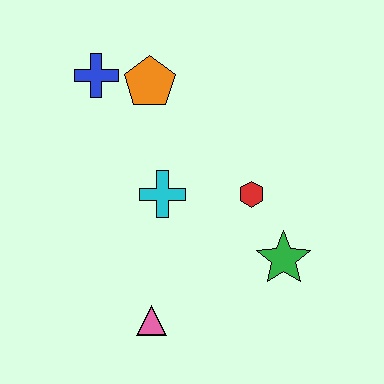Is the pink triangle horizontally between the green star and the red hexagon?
No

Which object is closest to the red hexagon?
The green star is closest to the red hexagon.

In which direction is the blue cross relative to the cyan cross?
The blue cross is above the cyan cross.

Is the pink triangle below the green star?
Yes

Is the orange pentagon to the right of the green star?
No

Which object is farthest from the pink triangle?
The blue cross is farthest from the pink triangle.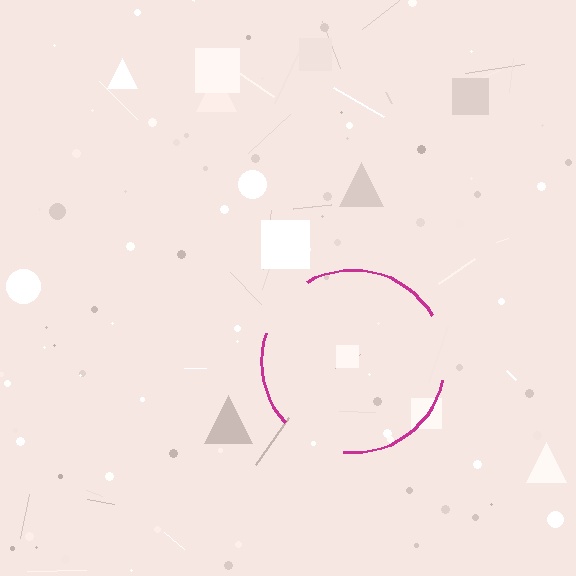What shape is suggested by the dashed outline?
The dashed outline suggests a circle.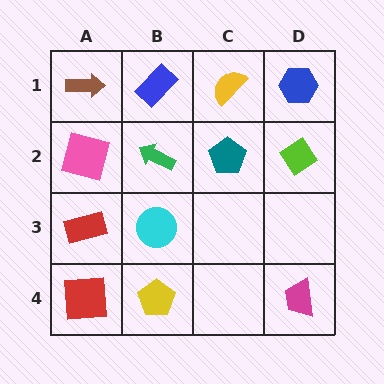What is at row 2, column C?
A teal pentagon.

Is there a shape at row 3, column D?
No, that cell is empty.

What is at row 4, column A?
A red square.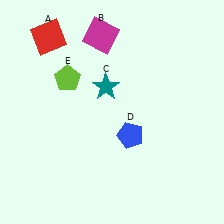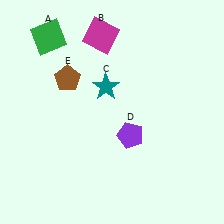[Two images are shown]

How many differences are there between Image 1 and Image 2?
There are 3 differences between the two images.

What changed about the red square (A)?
In Image 1, A is red. In Image 2, it changed to green.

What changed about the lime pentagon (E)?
In Image 1, E is lime. In Image 2, it changed to brown.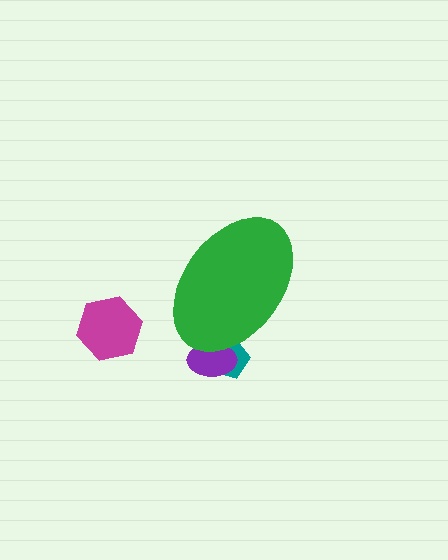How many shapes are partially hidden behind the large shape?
2 shapes are partially hidden.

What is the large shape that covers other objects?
A green ellipse.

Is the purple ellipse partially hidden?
Yes, the purple ellipse is partially hidden behind the green ellipse.